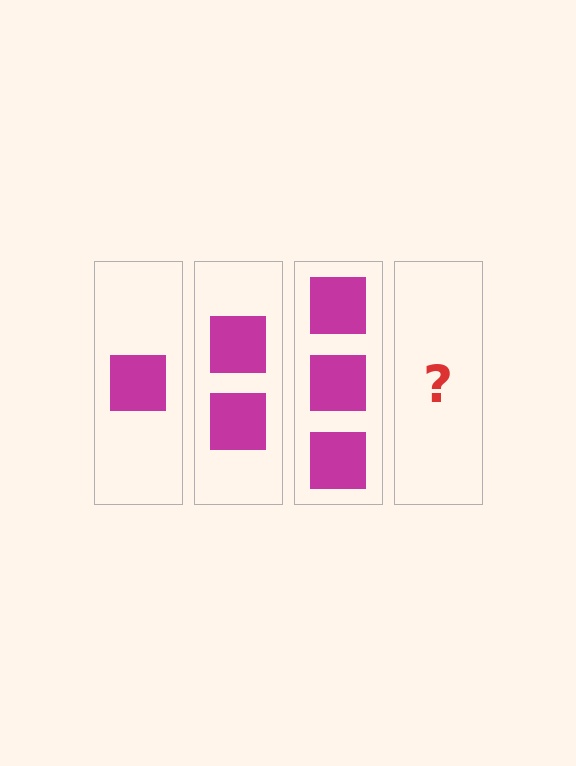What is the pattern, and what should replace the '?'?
The pattern is that each step adds one more square. The '?' should be 4 squares.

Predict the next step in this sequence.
The next step is 4 squares.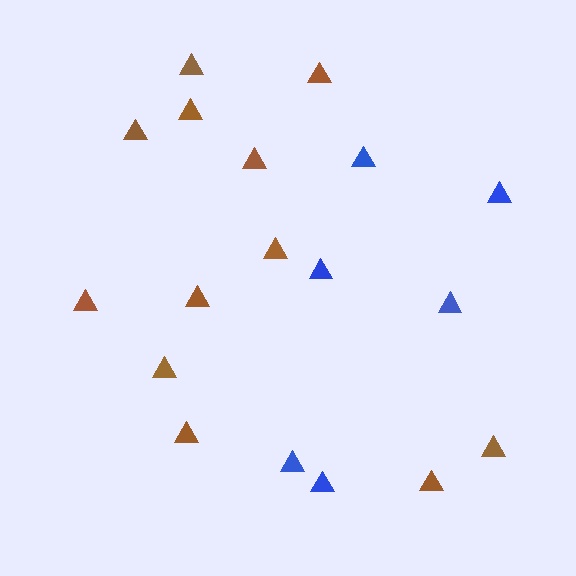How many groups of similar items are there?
There are 2 groups: one group of brown triangles (12) and one group of blue triangles (6).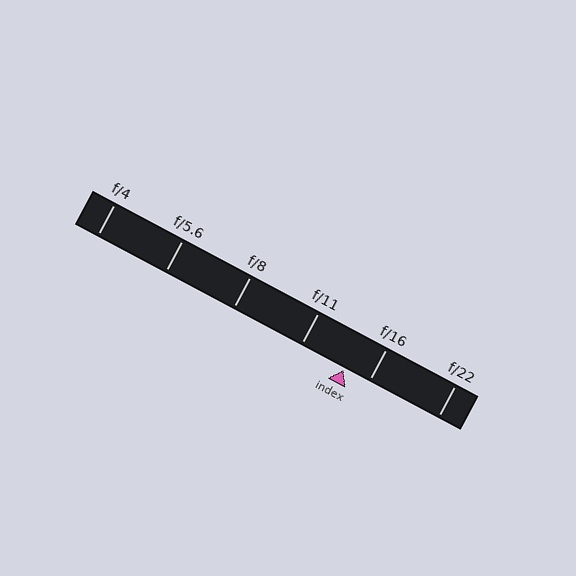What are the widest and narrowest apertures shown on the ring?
The widest aperture shown is f/4 and the narrowest is f/22.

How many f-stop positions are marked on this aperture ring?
There are 6 f-stop positions marked.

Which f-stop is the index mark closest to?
The index mark is closest to f/16.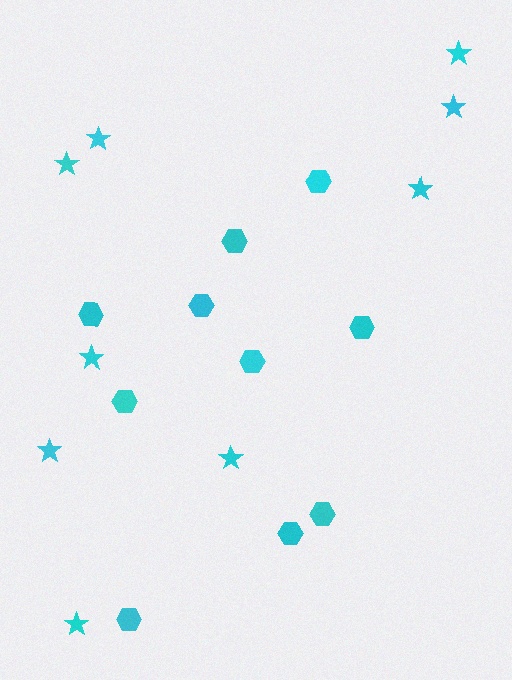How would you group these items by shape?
There are 2 groups: one group of stars (9) and one group of hexagons (10).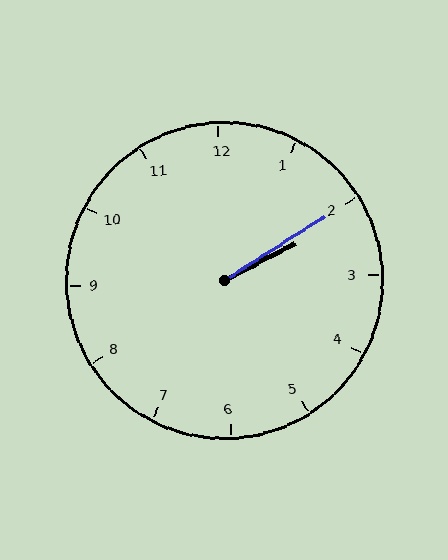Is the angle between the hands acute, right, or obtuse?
It is acute.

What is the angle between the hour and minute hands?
Approximately 5 degrees.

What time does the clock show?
2:10.